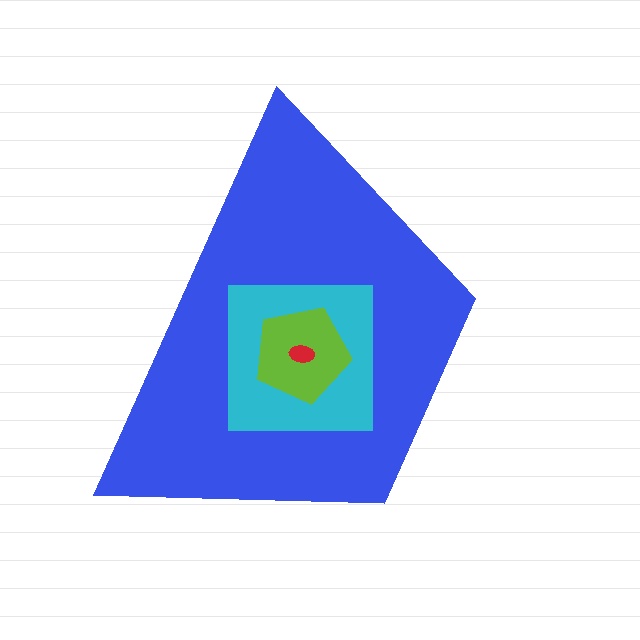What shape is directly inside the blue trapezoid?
The cyan square.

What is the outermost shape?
The blue trapezoid.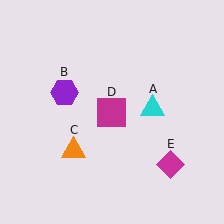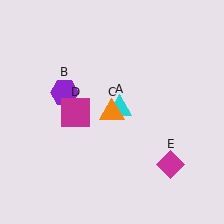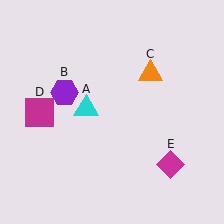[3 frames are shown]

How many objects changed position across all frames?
3 objects changed position: cyan triangle (object A), orange triangle (object C), magenta square (object D).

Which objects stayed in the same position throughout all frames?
Purple hexagon (object B) and magenta diamond (object E) remained stationary.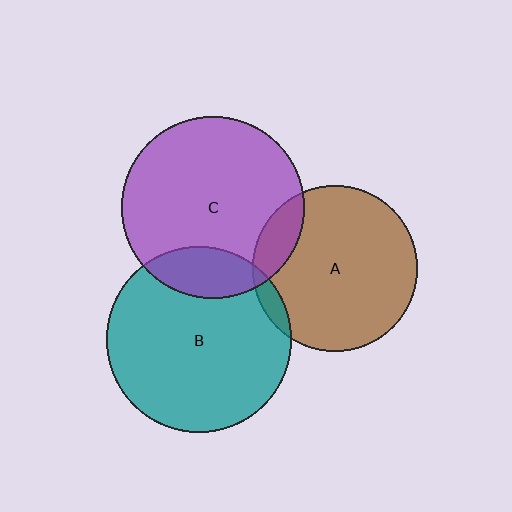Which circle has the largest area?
Circle B (teal).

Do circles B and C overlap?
Yes.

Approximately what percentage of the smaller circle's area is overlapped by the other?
Approximately 15%.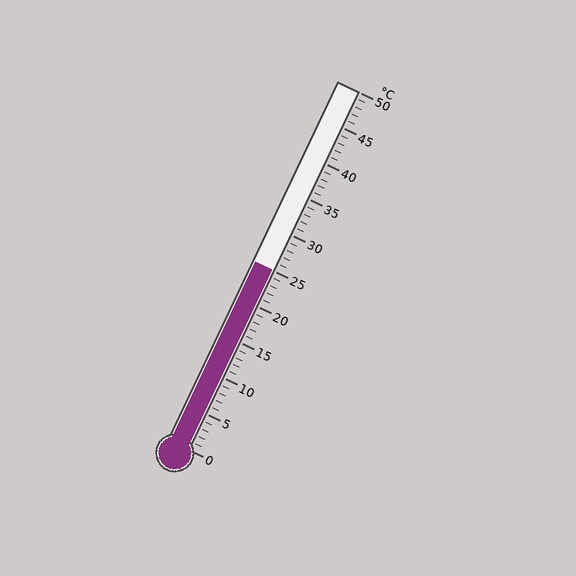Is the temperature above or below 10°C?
The temperature is above 10°C.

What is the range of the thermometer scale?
The thermometer scale ranges from 0°C to 50°C.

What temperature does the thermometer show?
The thermometer shows approximately 25°C.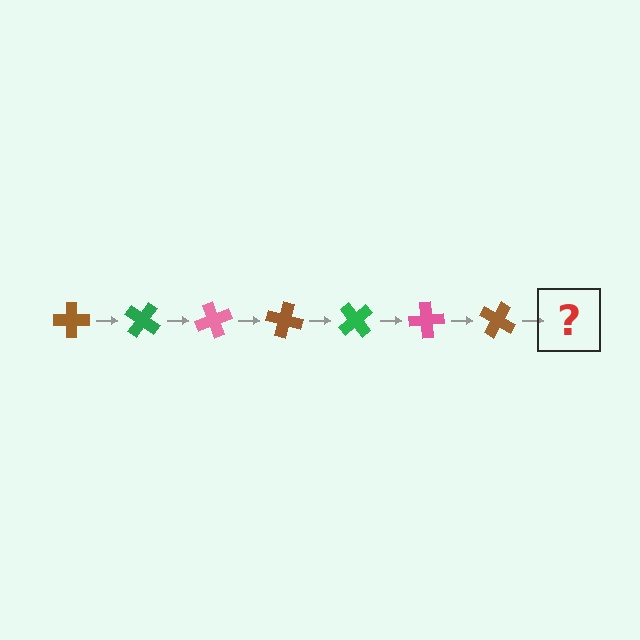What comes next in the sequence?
The next element should be a green cross, rotated 245 degrees from the start.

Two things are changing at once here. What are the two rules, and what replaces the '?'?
The two rules are that it rotates 35 degrees each step and the color cycles through brown, green, and pink. The '?' should be a green cross, rotated 245 degrees from the start.